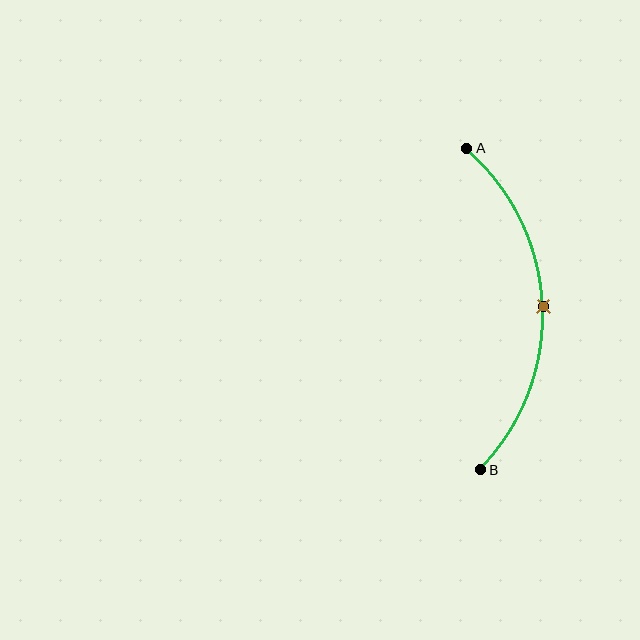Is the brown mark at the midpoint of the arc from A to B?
Yes. The brown mark lies on the arc at equal arc-length from both A and B — it is the arc midpoint.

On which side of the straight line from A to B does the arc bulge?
The arc bulges to the right of the straight line connecting A and B.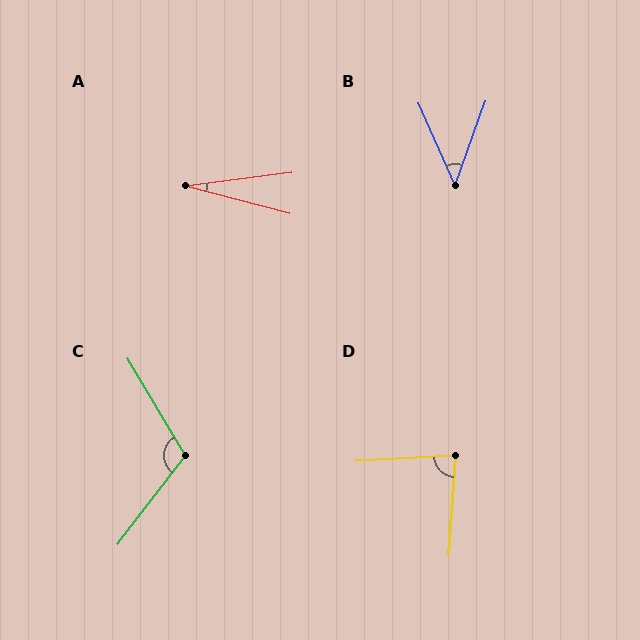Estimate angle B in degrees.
Approximately 43 degrees.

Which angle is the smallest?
A, at approximately 22 degrees.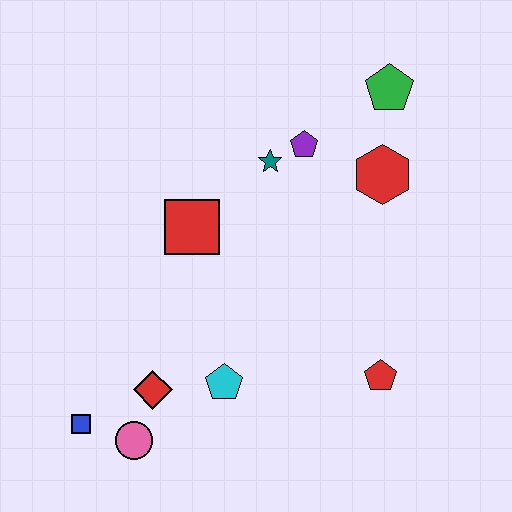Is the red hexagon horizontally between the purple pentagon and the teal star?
No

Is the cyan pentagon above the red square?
No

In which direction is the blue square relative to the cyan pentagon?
The blue square is to the left of the cyan pentagon.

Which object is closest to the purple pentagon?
The teal star is closest to the purple pentagon.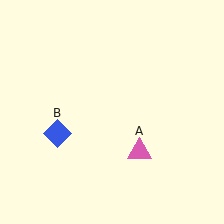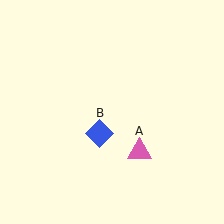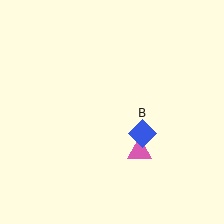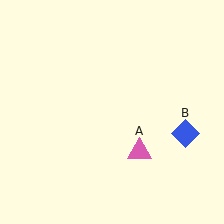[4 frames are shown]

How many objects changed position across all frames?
1 object changed position: blue diamond (object B).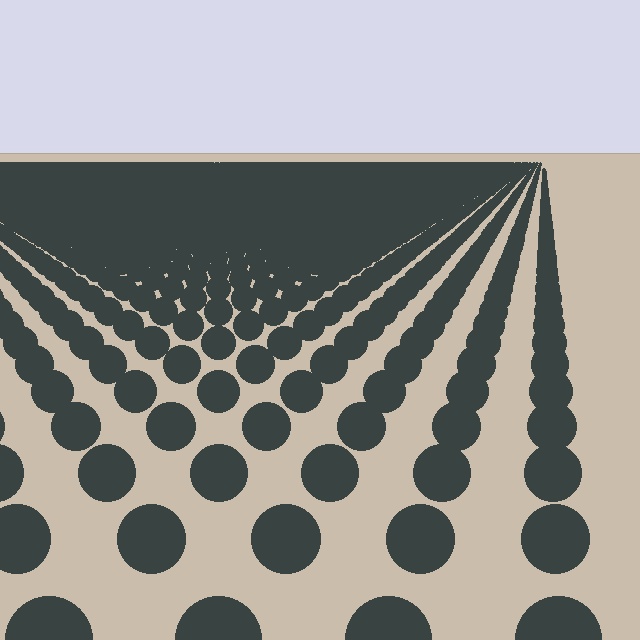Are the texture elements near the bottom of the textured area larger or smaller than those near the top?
Larger. Near the bottom, elements are closer to the viewer and appear at a bigger on-screen size.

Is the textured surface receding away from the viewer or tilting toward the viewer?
The surface is receding away from the viewer. Texture elements get smaller and denser toward the top.